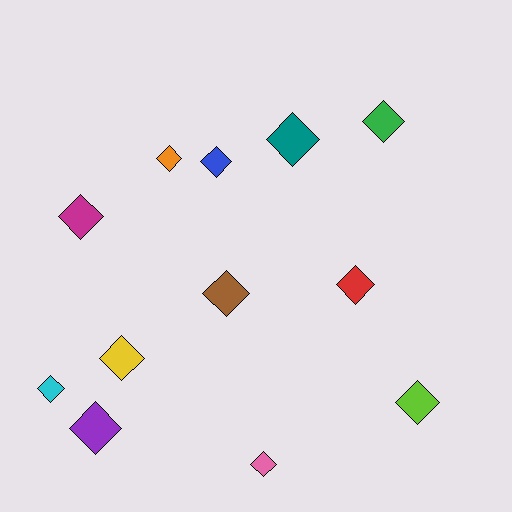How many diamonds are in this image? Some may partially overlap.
There are 12 diamonds.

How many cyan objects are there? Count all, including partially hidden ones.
There is 1 cyan object.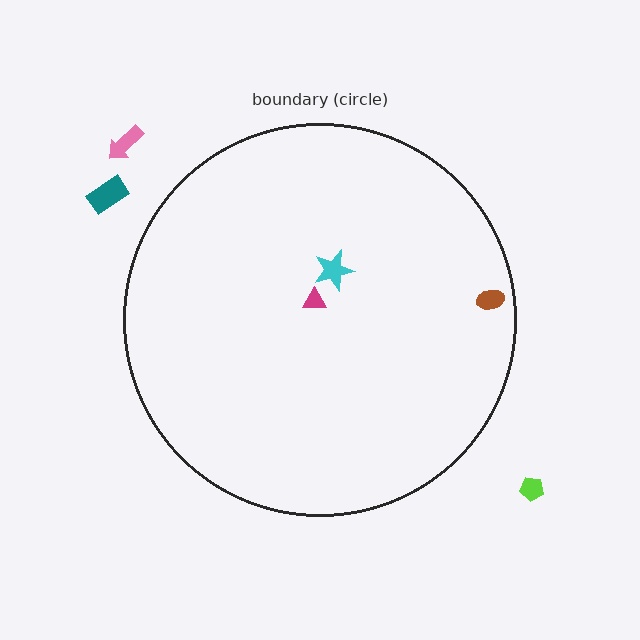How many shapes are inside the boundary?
3 inside, 3 outside.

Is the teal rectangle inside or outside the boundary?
Outside.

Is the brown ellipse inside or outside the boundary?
Inside.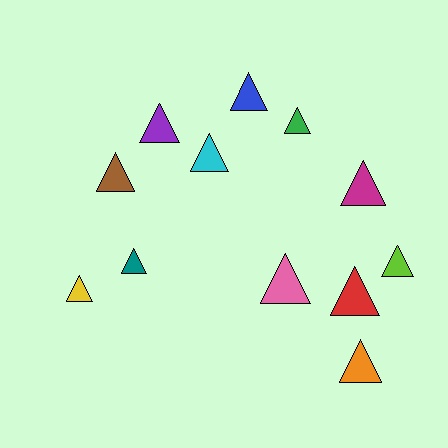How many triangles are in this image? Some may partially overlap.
There are 12 triangles.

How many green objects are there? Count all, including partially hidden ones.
There is 1 green object.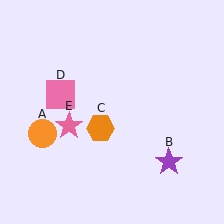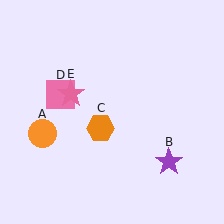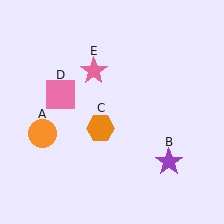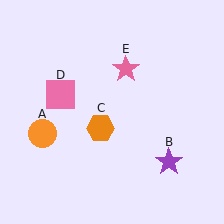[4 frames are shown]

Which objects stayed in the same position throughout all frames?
Orange circle (object A) and purple star (object B) and orange hexagon (object C) and pink square (object D) remained stationary.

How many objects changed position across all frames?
1 object changed position: pink star (object E).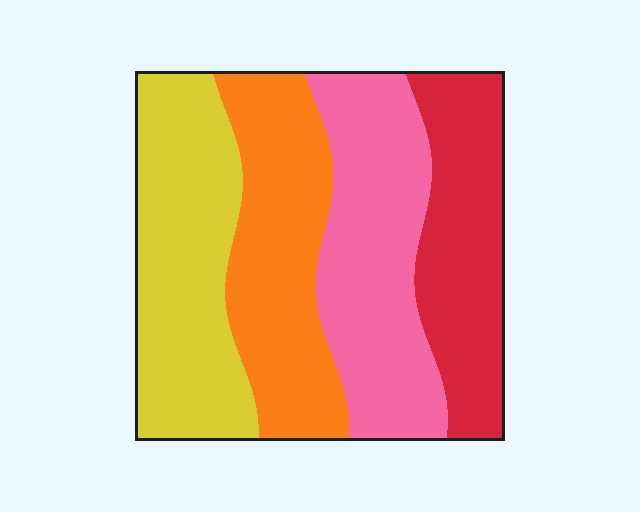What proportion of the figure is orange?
Orange takes up between a sixth and a third of the figure.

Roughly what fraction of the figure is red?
Red covers roughly 20% of the figure.